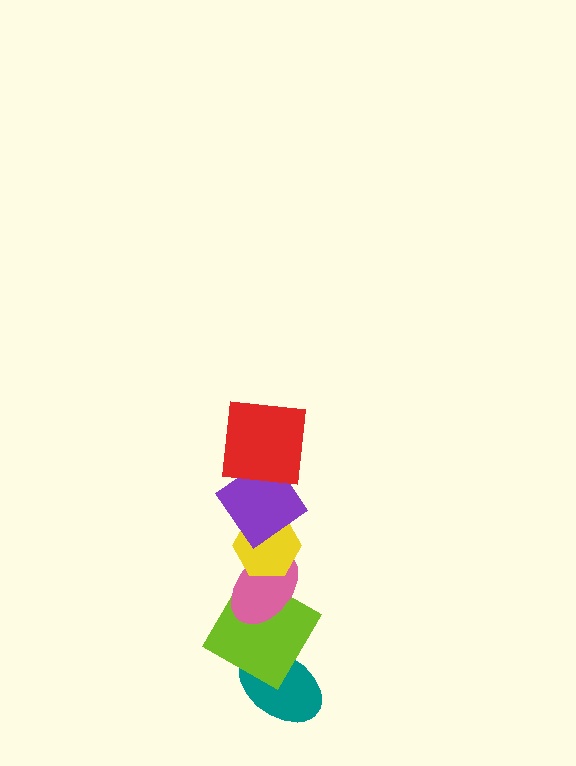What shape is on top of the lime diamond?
The pink ellipse is on top of the lime diamond.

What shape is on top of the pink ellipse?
The yellow hexagon is on top of the pink ellipse.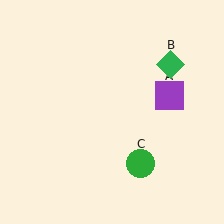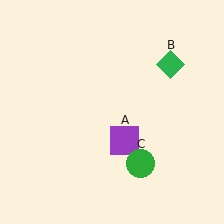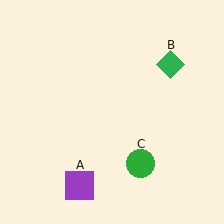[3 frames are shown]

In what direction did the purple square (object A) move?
The purple square (object A) moved down and to the left.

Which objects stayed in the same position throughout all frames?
Green diamond (object B) and green circle (object C) remained stationary.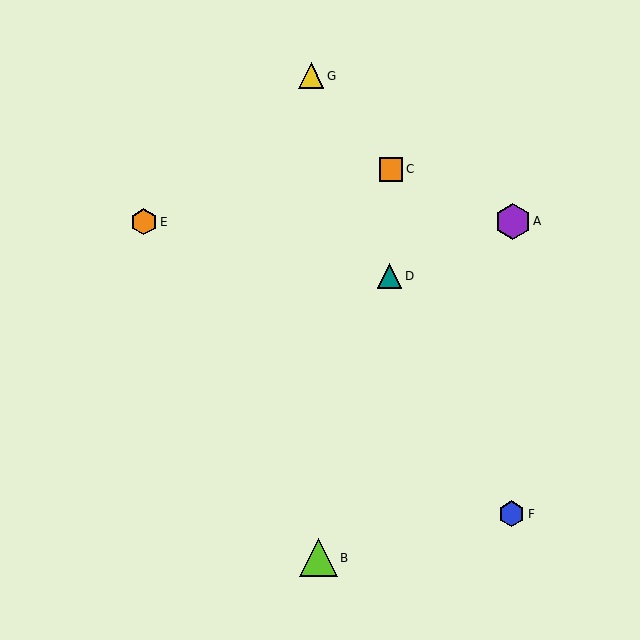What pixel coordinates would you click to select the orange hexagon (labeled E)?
Click at (144, 222) to select the orange hexagon E.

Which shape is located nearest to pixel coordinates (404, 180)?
The orange square (labeled C) at (391, 169) is nearest to that location.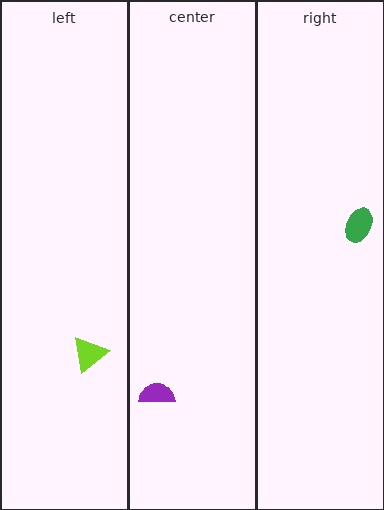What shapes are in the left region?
The lime triangle.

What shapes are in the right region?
The green ellipse.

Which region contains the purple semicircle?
The center region.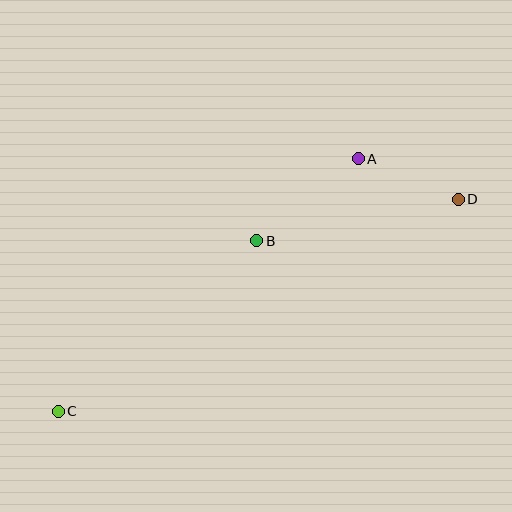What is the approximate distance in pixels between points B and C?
The distance between B and C is approximately 261 pixels.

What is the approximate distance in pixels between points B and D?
The distance between B and D is approximately 206 pixels.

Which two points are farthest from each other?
Points C and D are farthest from each other.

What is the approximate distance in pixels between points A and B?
The distance between A and B is approximately 131 pixels.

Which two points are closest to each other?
Points A and D are closest to each other.